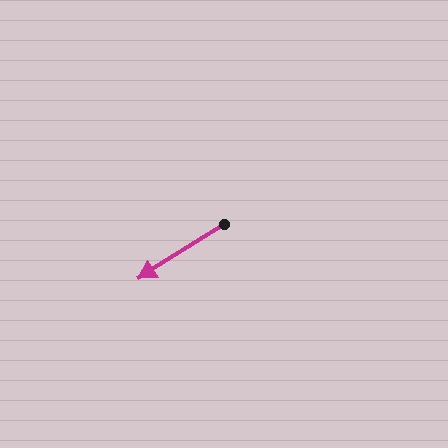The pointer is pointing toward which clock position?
Roughly 8 o'clock.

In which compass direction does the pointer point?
Southwest.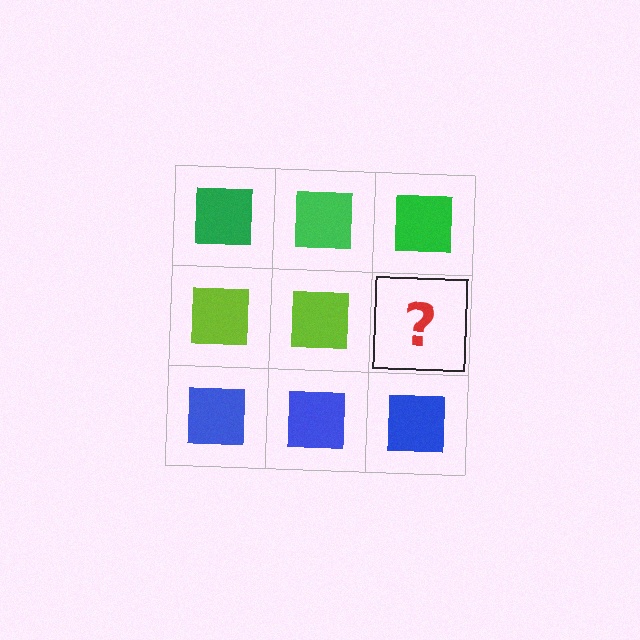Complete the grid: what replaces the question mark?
The question mark should be replaced with a lime square.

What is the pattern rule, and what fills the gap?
The rule is that each row has a consistent color. The gap should be filled with a lime square.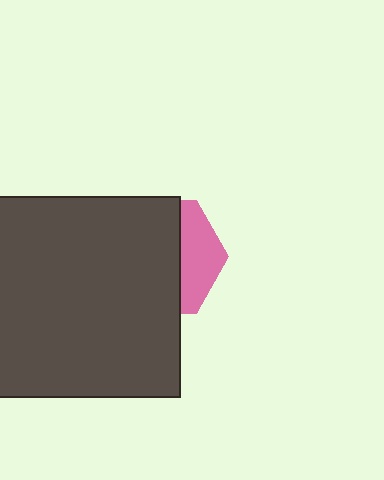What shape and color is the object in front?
The object in front is a dark gray rectangle.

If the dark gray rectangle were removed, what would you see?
You would see the complete pink hexagon.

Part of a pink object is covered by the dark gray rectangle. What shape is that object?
It is a hexagon.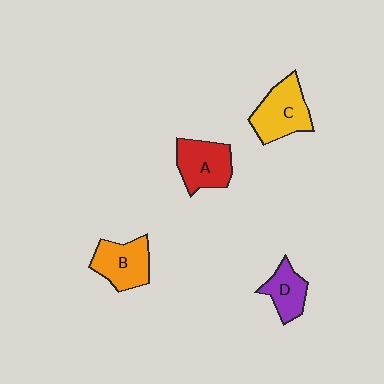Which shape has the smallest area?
Shape D (purple).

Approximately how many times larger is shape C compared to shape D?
Approximately 1.6 times.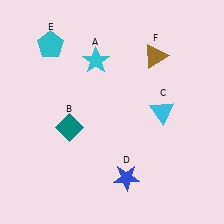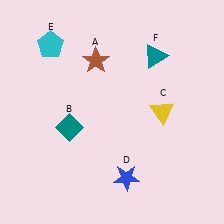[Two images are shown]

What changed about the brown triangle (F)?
In Image 1, F is brown. In Image 2, it changed to teal.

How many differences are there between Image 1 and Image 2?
There are 3 differences between the two images.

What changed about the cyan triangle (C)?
In Image 1, C is cyan. In Image 2, it changed to yellow.